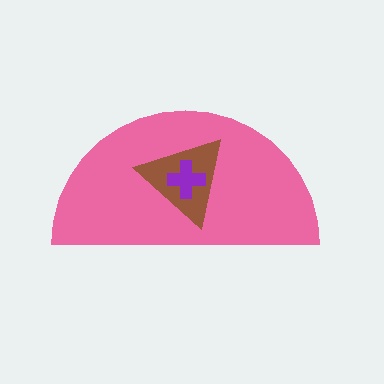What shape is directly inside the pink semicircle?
The brown triangle.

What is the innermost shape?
The purple cross.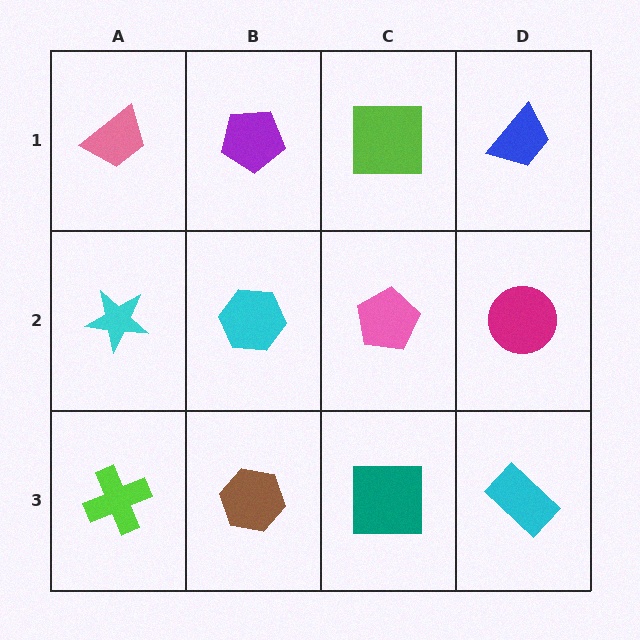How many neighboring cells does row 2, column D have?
3.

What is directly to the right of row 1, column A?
A purple pentagon.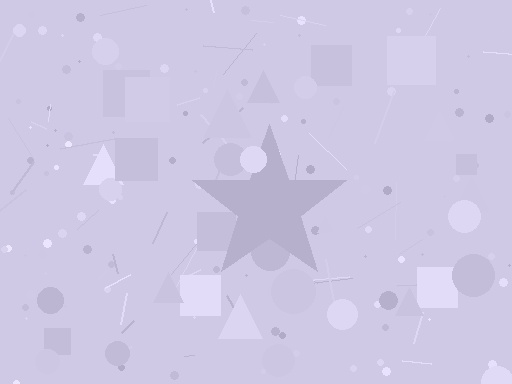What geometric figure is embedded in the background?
A star is embedded in the background.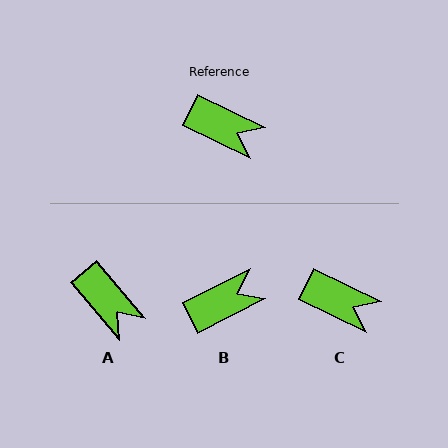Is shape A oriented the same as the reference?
No, it is off by about 24 degrees.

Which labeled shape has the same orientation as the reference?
C.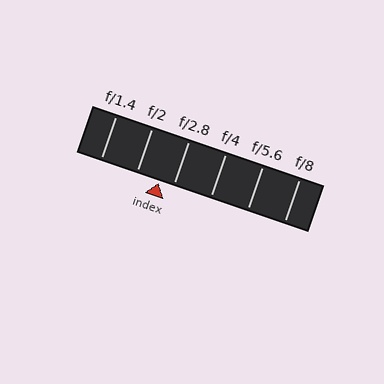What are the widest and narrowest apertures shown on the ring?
The widest aperture shown is f/1.4 and the narrowest is f/8.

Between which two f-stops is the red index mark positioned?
The index mark is between f/2 and f/2.8.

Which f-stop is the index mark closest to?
The index mark is closest to f/2.8.